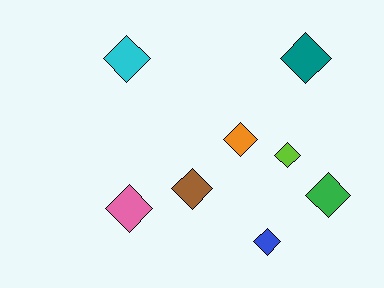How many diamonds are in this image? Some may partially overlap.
There are 8 diamonds.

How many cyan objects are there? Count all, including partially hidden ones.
There is 1 cyan object.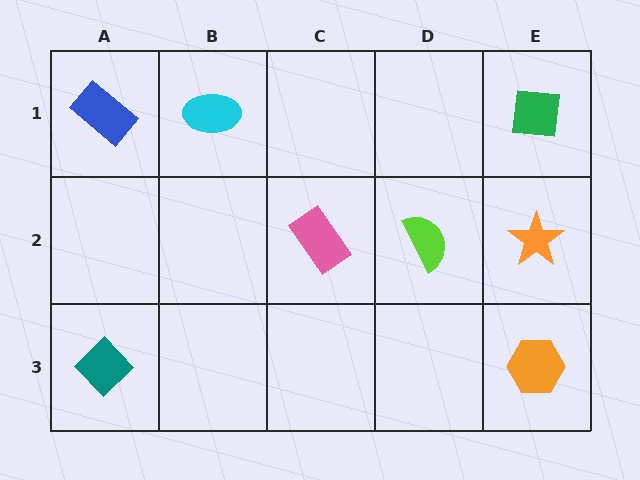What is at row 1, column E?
A green square.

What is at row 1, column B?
A cyan ellipse.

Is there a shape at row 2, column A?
No, that cell is empty.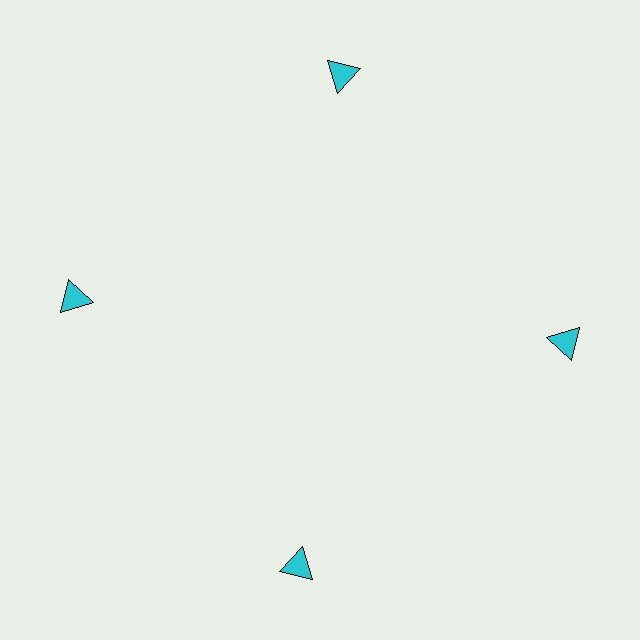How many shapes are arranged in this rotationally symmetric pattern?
There are 4 shapes, arranged in 4 groups of 1.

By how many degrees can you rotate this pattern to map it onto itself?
The pattern maps onto itself every 90 degrees of rotation.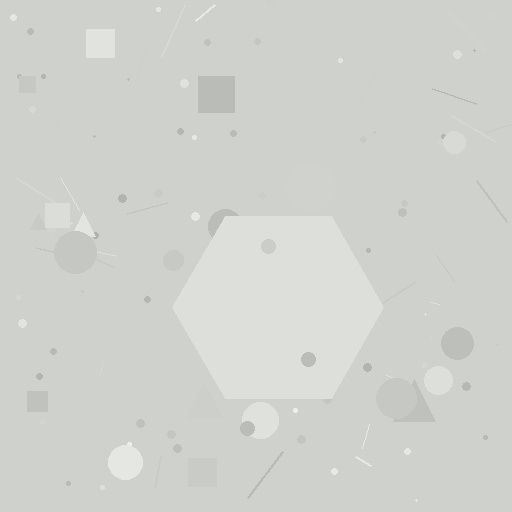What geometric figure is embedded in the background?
A hexagon is embedded in the background.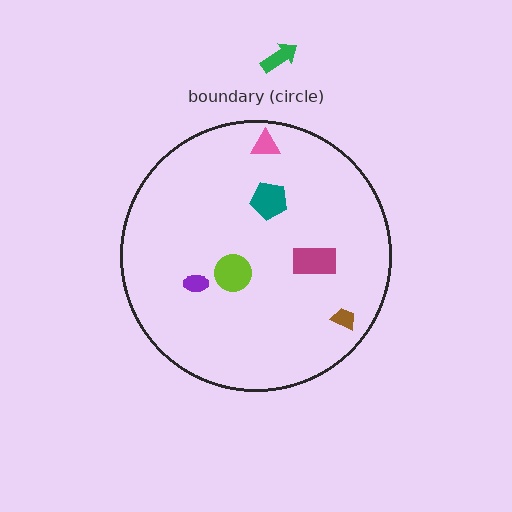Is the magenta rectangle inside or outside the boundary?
Inside.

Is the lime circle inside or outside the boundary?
Inside.